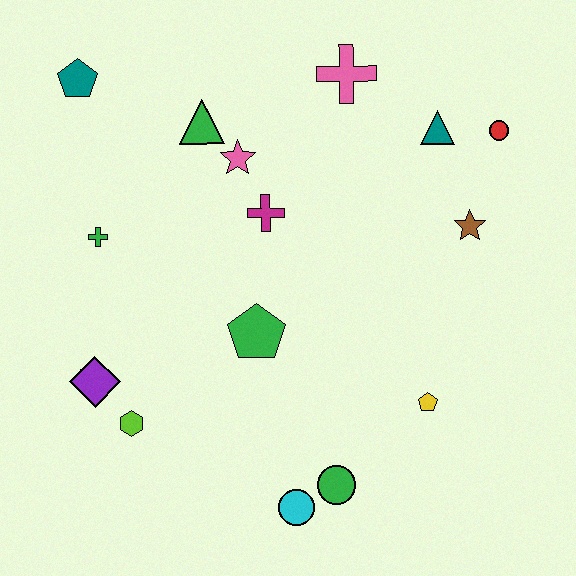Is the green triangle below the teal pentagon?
Yes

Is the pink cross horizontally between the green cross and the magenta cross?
No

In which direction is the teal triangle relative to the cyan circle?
The teal triangle is above the cyan circle.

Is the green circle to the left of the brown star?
Yes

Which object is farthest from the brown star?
The teal pentagon is farthest from the brown star.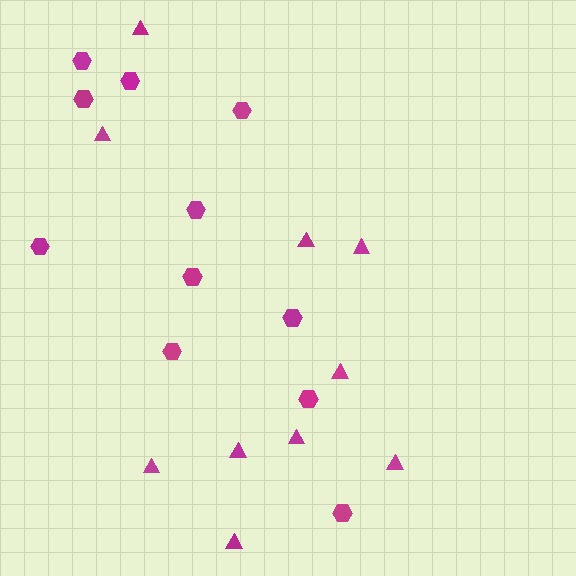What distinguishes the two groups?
There are 2 groups: one group of triangles (10) and one group of hexagons (11).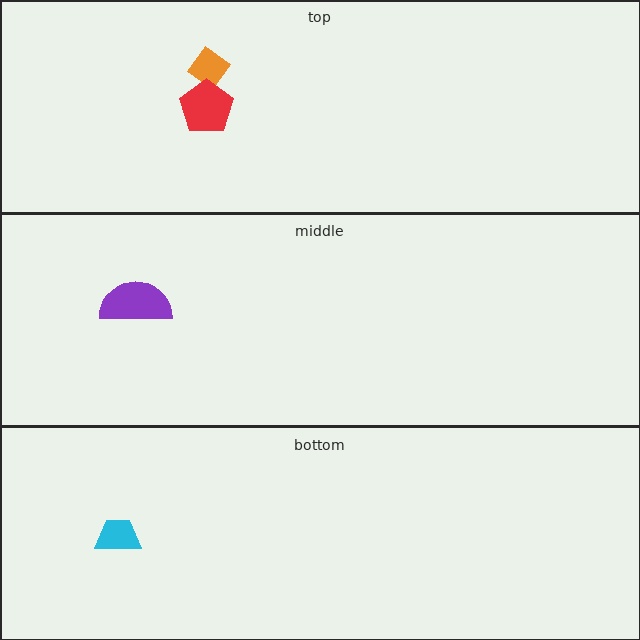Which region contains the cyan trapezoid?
The bottom region.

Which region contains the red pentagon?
The top region.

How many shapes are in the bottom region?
1.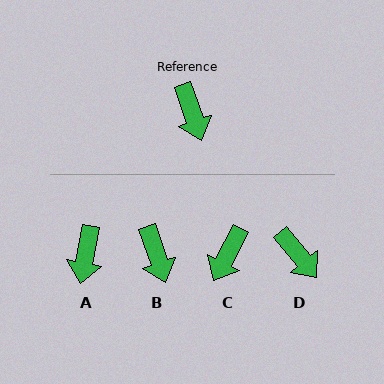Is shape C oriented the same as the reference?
No, it is off by about 46 degrees.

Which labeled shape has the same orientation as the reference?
B.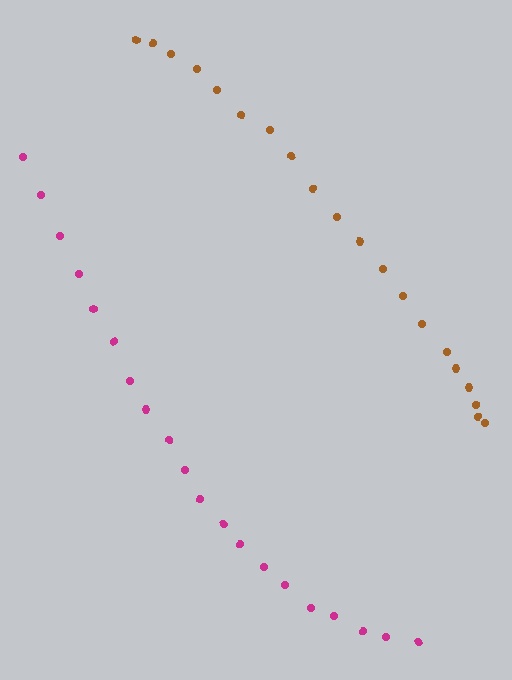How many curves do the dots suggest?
There are 2 distinct paths.